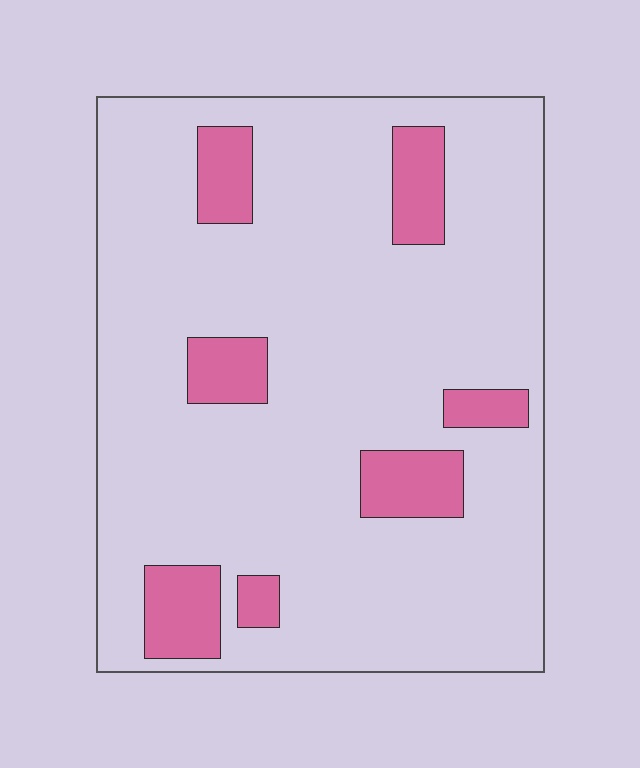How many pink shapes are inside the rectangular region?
7.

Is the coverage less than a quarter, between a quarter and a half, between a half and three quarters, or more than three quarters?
Less than a quarter.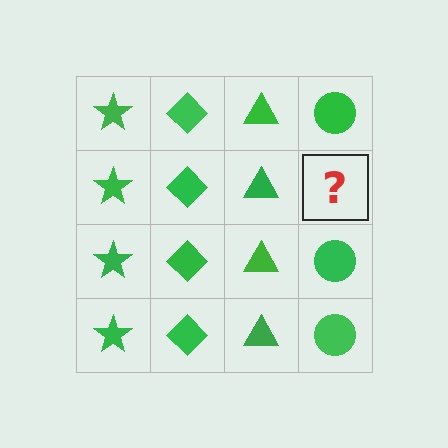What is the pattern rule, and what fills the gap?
The rule is that each column has a consistent shape. The gap should be filled with a green circle.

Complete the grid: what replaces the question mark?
The question mark should be replaced with a green circle.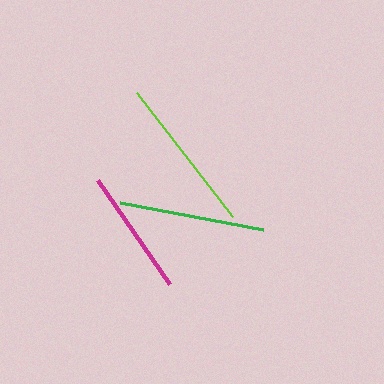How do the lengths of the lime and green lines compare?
The lime and green lines are approximately the same length.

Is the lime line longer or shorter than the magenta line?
The lime line is longer than the magenta line.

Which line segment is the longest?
The lime line is the longest at approximately 157 pixels.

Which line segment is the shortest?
The magenta line is the shortest at approximately 126 pixels.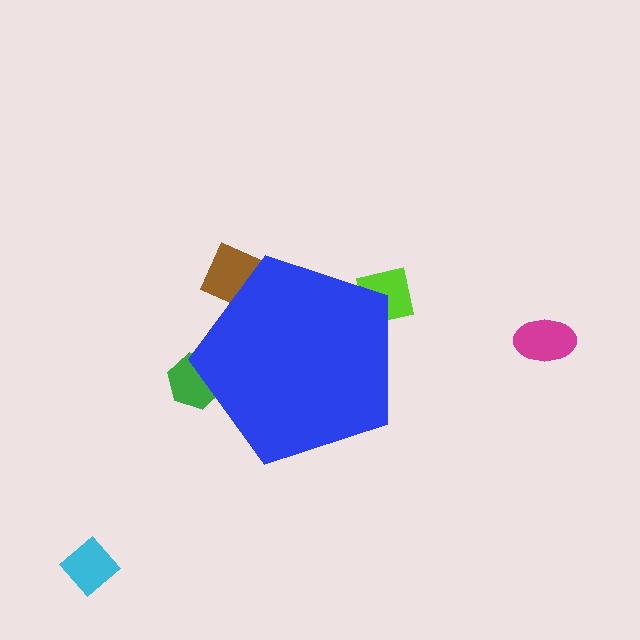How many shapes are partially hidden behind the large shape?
3 shapes are partially hidden.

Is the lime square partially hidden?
Yes, the lime square is partially hidden behind the blue pentagon.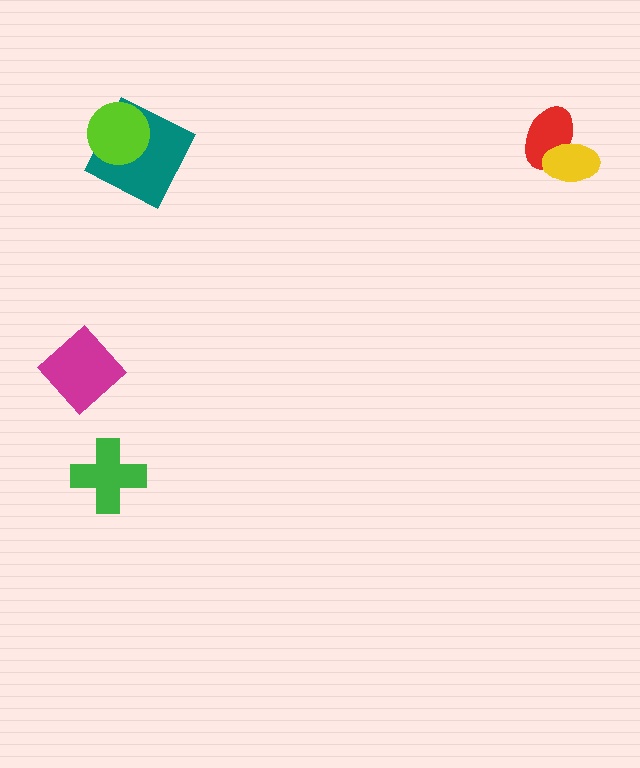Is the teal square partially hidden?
Yes, it is partially covered by another shape.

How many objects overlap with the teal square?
1 object overlaps with the teal square.